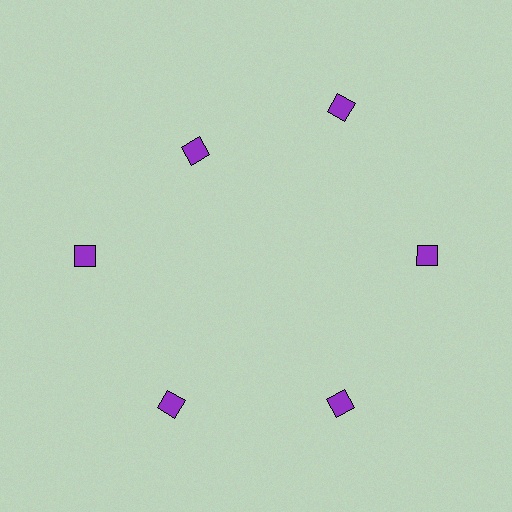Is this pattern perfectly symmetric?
No. The 6 purple diamonds are arranged in a ring, but one element near the 11 o'clock position is pulled inward toward the center, breaking the 6-fold rotational symmetry.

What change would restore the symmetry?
The symmetry would be restored by moving it outward, back onto the ring so that all 6 diamonds sit at equal angles and equal distance from the center.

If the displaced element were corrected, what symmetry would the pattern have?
It would have 6-fold rotational symmetry — the pattern would map onto itself every 60 degrees.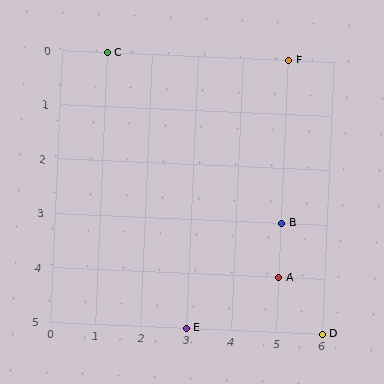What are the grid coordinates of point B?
Point B is at grid coordinates (5, 3).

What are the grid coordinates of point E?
Point E is at grid coordinates (3, 5).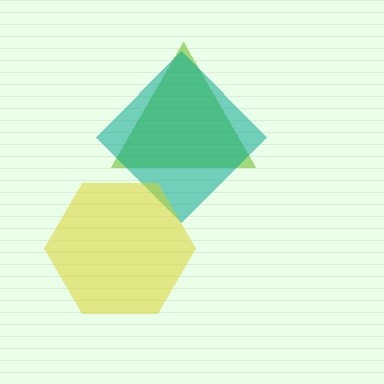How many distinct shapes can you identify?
There are 3 distinct shapes: a lime triangle, a teal diamond, a yellow hexagon.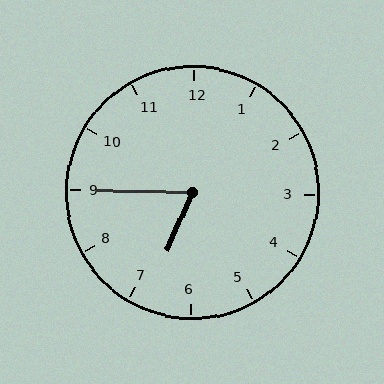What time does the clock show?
6:45.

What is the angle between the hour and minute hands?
Approximately 68 degrees.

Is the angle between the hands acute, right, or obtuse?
It is acute.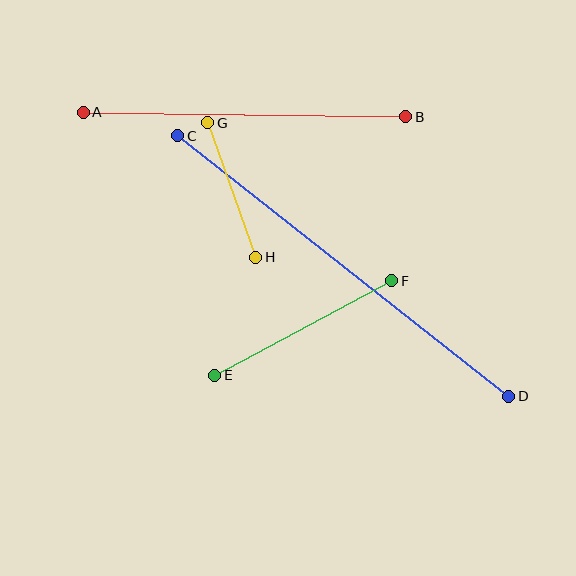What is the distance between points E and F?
The distance is approximately 201 pixels.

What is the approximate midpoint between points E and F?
The midpoint is at approximately (303, 328) pixels.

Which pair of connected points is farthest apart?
Points C and D are farthest apart.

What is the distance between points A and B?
The distance is approximately 323 pixels.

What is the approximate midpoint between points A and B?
The midpoint is at approximately (245, 115) pixels.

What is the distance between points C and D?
The distance is approximately 422 pixels.